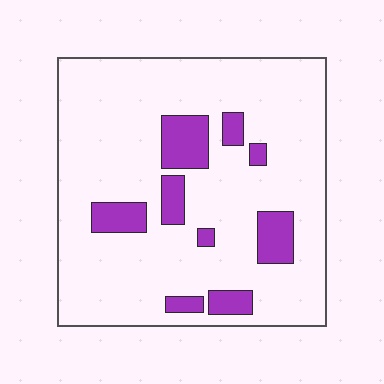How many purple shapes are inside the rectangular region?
9.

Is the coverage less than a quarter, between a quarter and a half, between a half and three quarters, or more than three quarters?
Less than a quarter.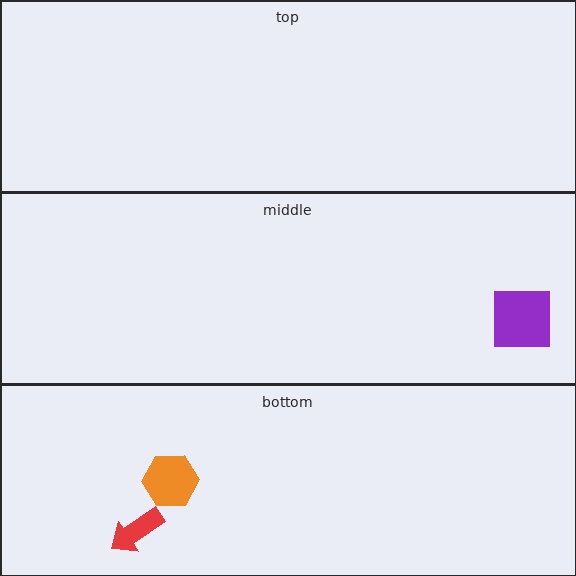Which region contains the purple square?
The middle region.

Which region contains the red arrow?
The bottom region.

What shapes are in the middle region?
The purple square.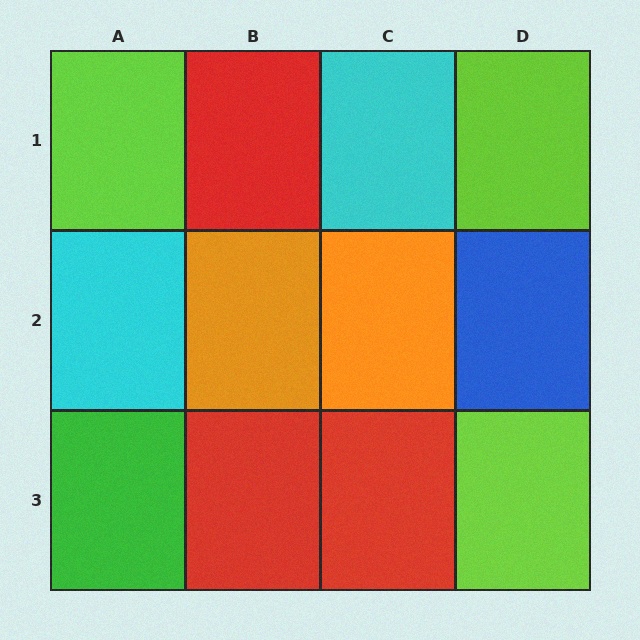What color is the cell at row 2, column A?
Cyan.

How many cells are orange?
2 cells are orange.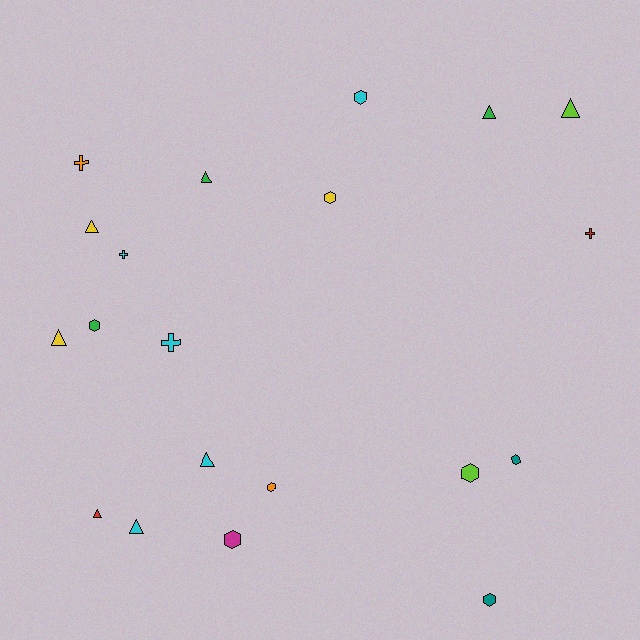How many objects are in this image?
There are 20 objects.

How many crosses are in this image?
There are 4 crosses.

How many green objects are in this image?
There are 3 green objects.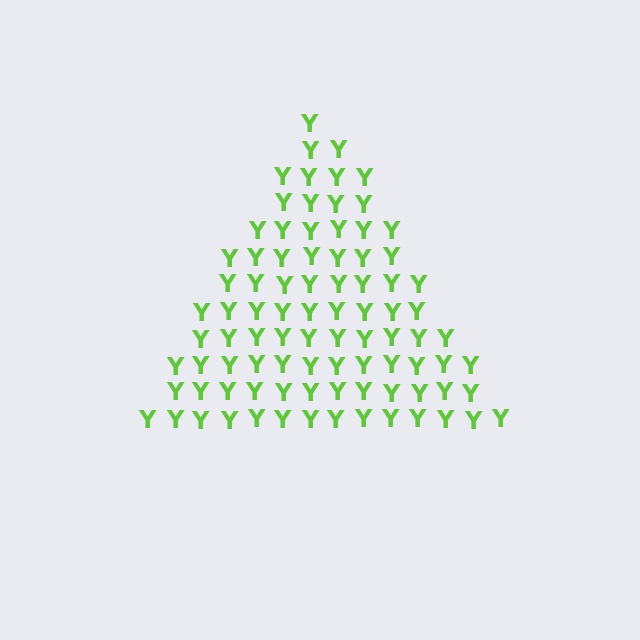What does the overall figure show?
The overall figure shows a triangle.